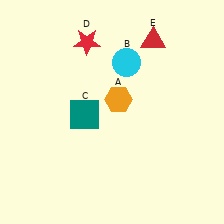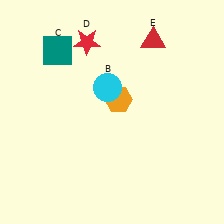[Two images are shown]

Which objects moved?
The objects that moved are: the cyan circle (B), the teal square (C).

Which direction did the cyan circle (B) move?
The cyan circle (B) moved down.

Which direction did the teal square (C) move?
The teal square (C) moved up.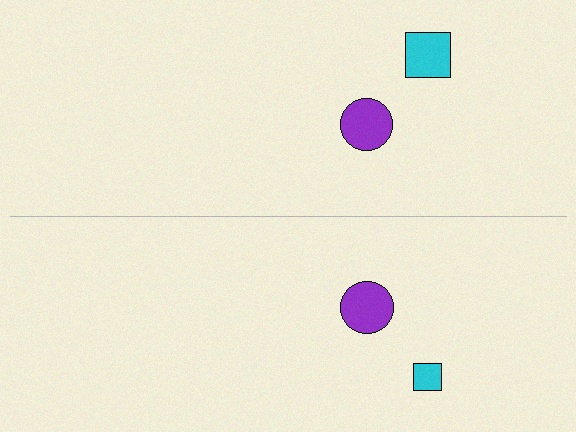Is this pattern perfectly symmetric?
No, the pattern is not perfectly symmetric. The cyan square on the bottom side has a different size than its mirror counterpart.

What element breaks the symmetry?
The cyan square on the bottom side has a different size than its mirror counterpart.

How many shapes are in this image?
There are 4 shapes in this image.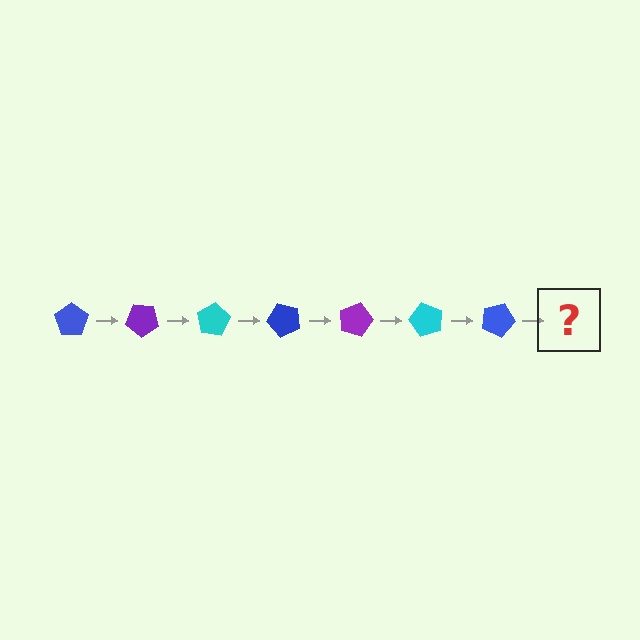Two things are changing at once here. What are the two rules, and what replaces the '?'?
The two rules are that it rotates 40 degrees each step and the color cycles through blue, purple, and cyan. The '?' should be a purple pentagon, rotated 280 degrees from the start.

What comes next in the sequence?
The next element should be a purple pentagon, rotated 280 degrees from the start.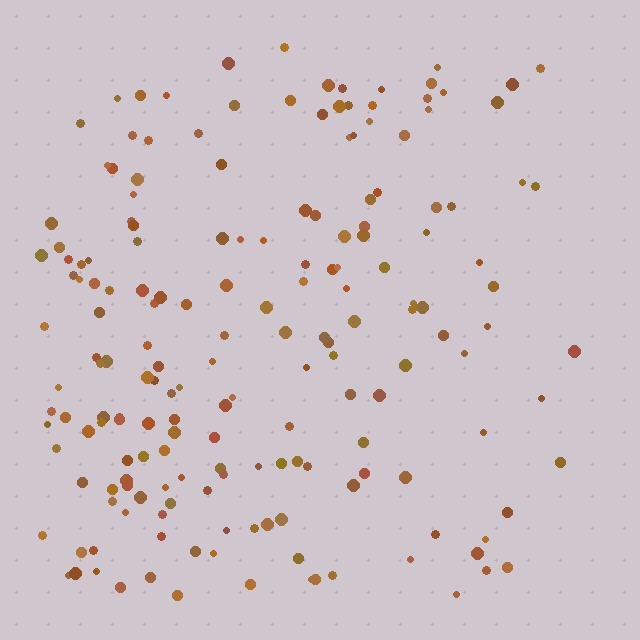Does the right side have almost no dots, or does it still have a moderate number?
Still a moderate number, just noticeably fewer than the left.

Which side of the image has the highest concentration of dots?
The left.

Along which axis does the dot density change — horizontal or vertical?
Horizontal.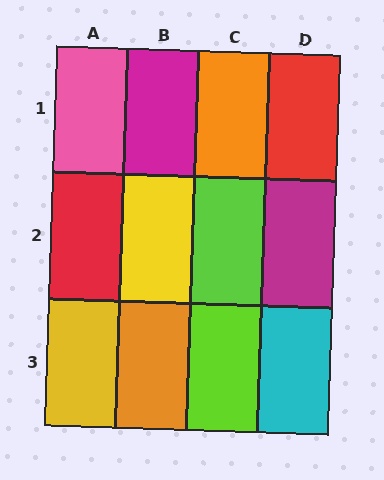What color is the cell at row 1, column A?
Pink.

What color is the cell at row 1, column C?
Orange.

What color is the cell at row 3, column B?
Orange.